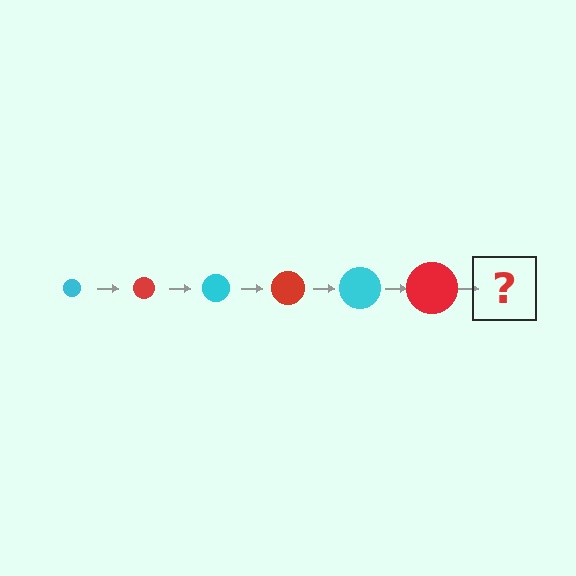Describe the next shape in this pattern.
It should be a cyan circle, larger than the previous one.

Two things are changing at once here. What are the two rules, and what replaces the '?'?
The two rules are that the circle grows larger each step and the color cycles through cyan and red. The '?' should be a cyan circle, larger than the previous one.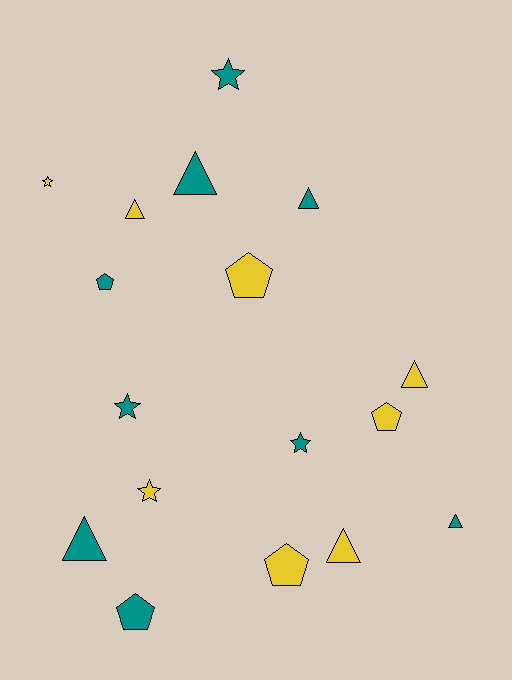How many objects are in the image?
There are 17 objects.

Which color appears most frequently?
Teal, with 9 objects.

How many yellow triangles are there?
There are 3 yellow triangles.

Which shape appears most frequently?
Triangle, with 7 objects.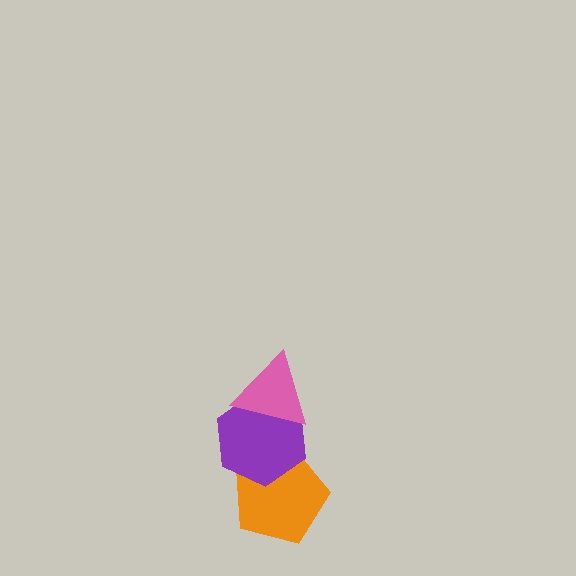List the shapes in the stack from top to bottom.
From top to bottom: the pink triangle, the purple hexagon, the orange pentagon.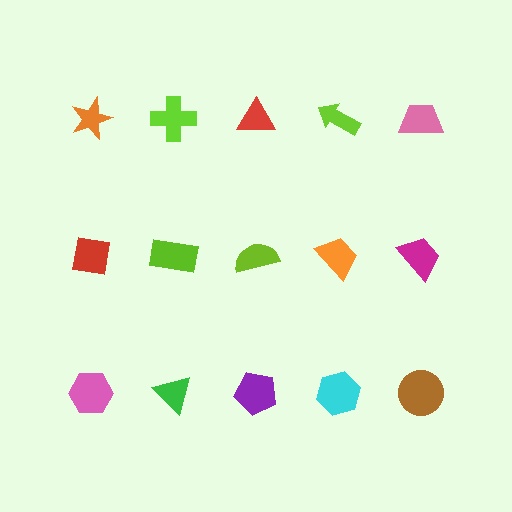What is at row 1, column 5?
A pink trapezoid.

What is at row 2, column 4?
An orange trapezoid.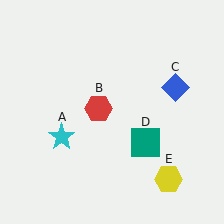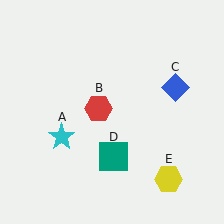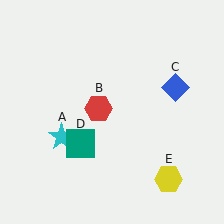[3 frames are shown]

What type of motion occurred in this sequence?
The teal square (object D) rotated clockwise around the center of the scene.